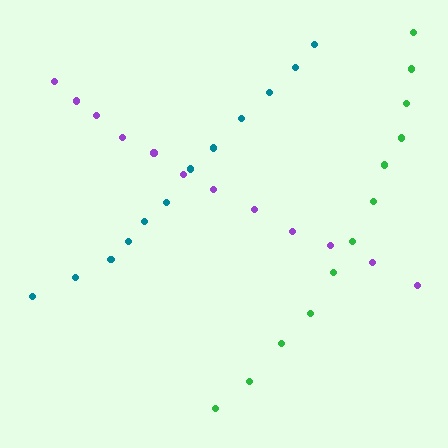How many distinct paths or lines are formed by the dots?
There are 3 distinct paths.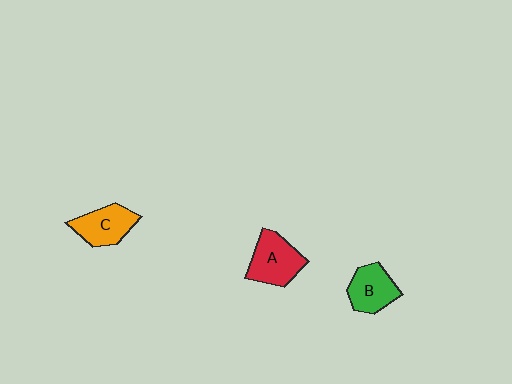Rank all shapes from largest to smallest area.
From largest to smallest: A (red), C (orange), B (green).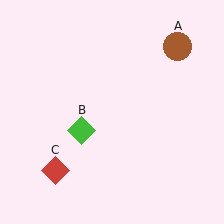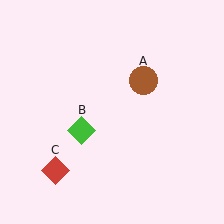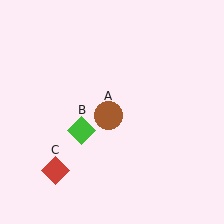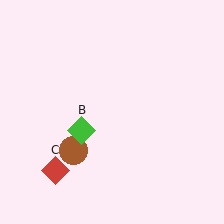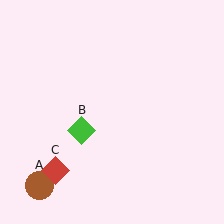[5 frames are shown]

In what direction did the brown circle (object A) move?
The brown circle (object A) moved down and to the left.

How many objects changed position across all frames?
1 object changed position: brown circle (object A).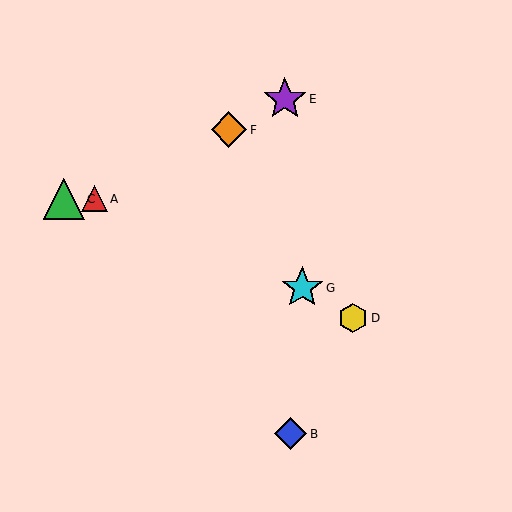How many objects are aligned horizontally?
2 objects (A, C) are aligned horizontally.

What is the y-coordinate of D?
Object D is at y≈318.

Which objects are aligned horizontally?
Objects A, C are aligned horizontally.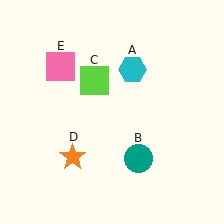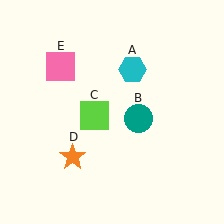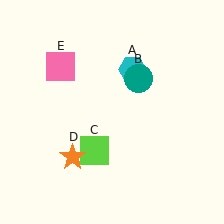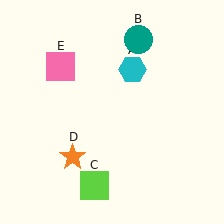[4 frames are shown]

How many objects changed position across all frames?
2 objects changed position: teal circle (object B), lime square (object C).